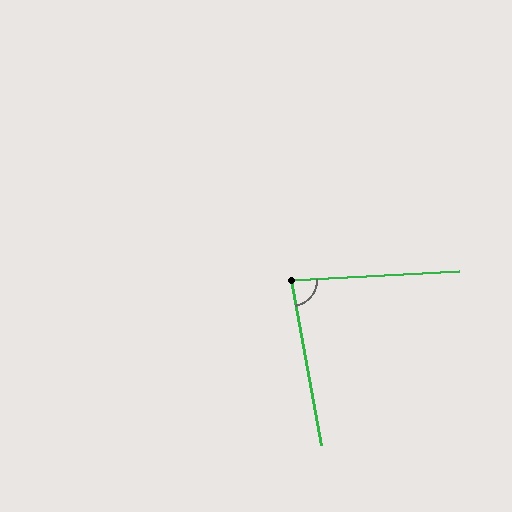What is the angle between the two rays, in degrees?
Approximately 83 degrees.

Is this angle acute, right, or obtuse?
It is acute.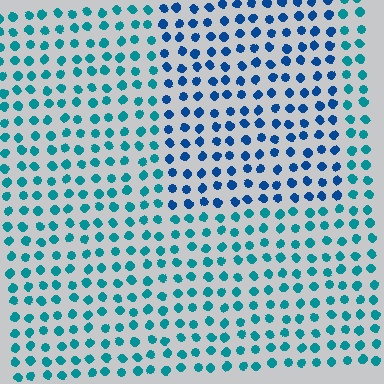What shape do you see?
I see a rectangle.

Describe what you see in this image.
The image is filled with small teal elements in a uniform arrangement. A rectangle-shaped region is visible where the elements are tinted to a slightly different hue, forming a subtle color boundary.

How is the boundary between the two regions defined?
The boundary is defined purely by a slight shift in hue (about 31 degrees). Spacing, size, and orientation are identical on both sides.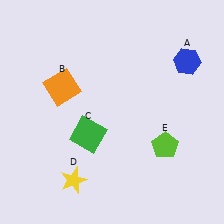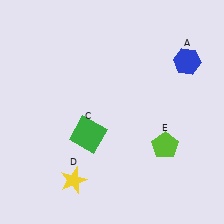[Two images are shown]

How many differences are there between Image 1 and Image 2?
There is 1 difference between the two images.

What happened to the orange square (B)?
The orange square (B) was removed in Image 2. It was in the top-left area of Image 1.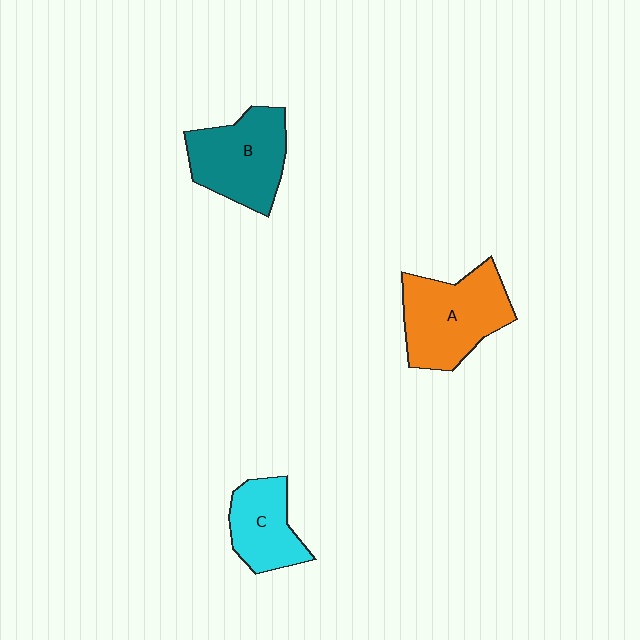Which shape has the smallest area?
Shape C (cyan).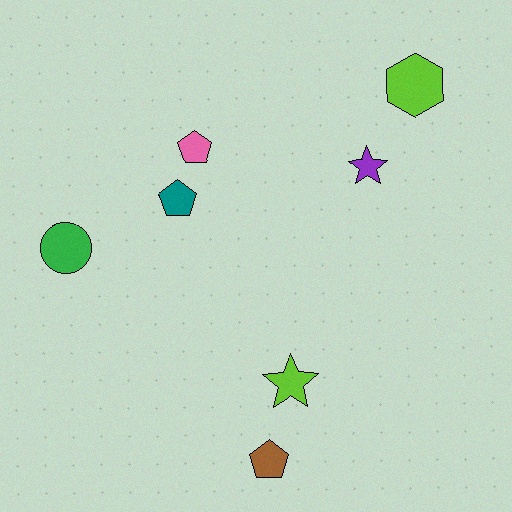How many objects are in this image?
There are 7 objects.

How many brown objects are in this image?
There is 1 brown object.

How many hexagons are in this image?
There is 1 hexagon.